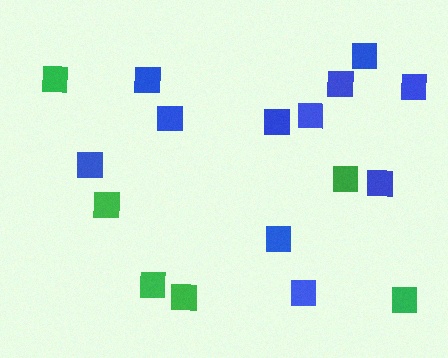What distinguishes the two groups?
There are 2 groups: one group of green squares (6) and one group of blue squares (11).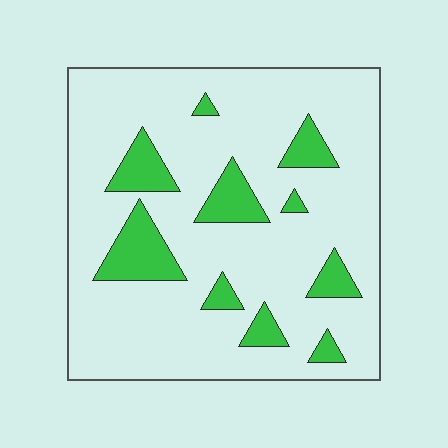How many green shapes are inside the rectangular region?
10.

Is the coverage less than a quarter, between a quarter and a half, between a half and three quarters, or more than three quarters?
Less than a quarter.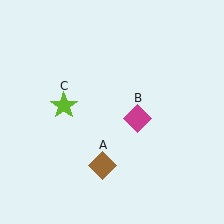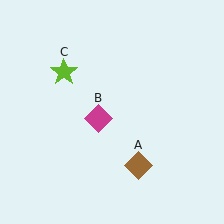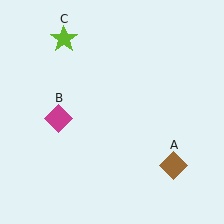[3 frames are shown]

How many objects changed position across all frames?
3 objects changed position: brown diamond (object A), magenta diamond (object B), lime star (object C).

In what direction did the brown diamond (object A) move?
The brown diamond (object A) moved right.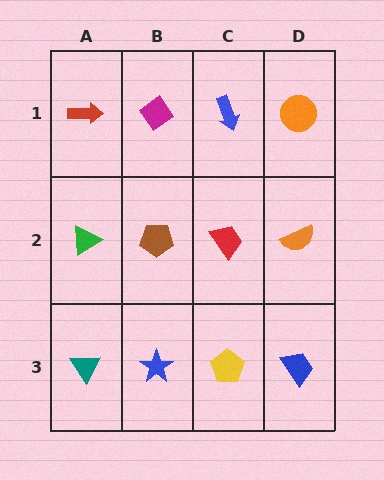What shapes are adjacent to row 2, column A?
A red arrow (row 1, column A), a teal triangle (row 3, column A), a brown pentagon (row 2, column B).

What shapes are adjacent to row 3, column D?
An orange semicircle (row 2, column D), a yellow pentagon (row 3, column C).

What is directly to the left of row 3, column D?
A yellow pentagon.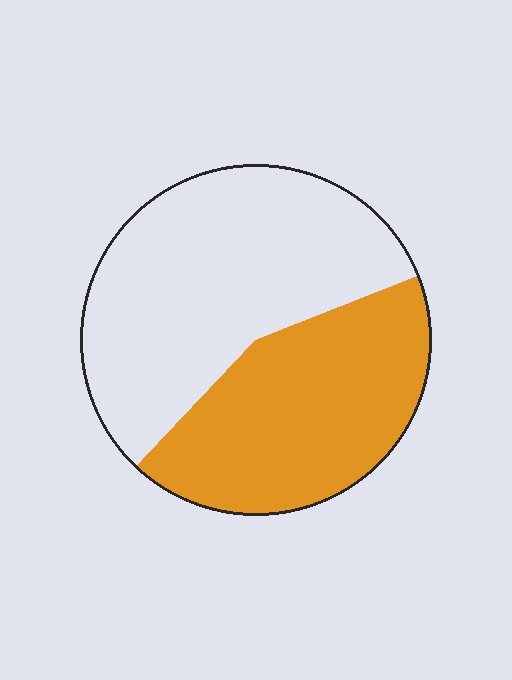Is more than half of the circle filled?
No.